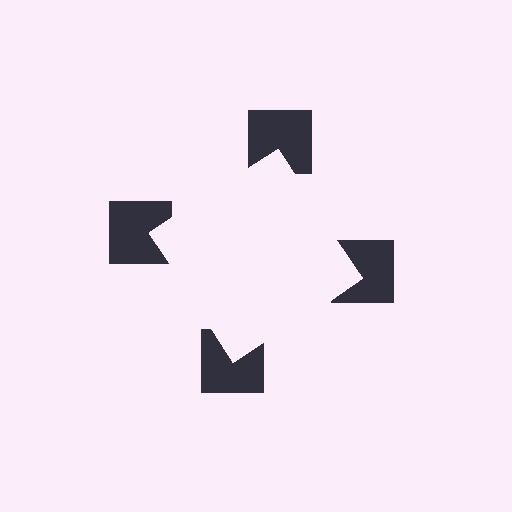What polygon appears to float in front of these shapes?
An illusory square — its edges are inferred from the aligned wedge cuts in the notched squares, not physically drawn.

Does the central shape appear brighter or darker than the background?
It typically appears slightly brighter than the background, even though no actual brightness change is drawn.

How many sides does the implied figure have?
4 sides.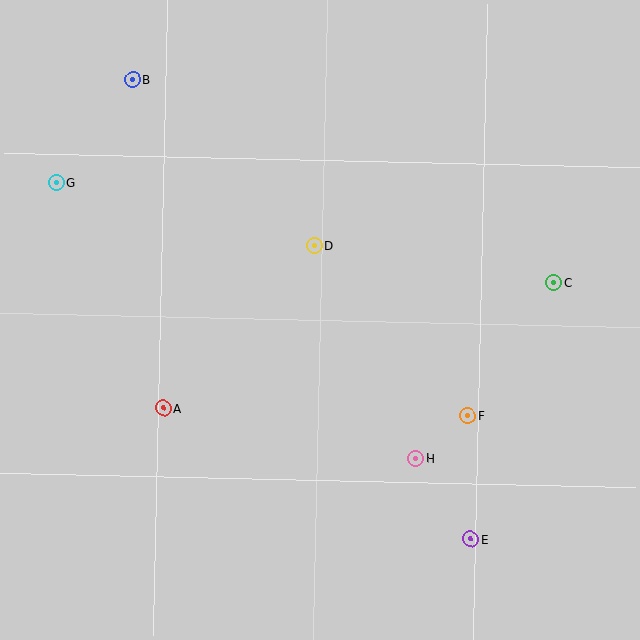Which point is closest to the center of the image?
Point D at (314, 246) is closest to the center.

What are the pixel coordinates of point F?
Point F is at (468, 415).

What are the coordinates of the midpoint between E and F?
The midpoint between E and F is at (469, 477).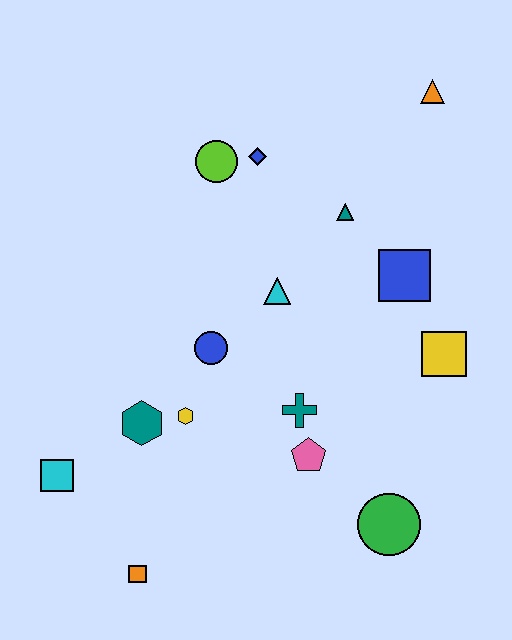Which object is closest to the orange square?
The cyan square is closest to the orange square.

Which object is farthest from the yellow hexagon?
The orange triangle is farthest from the yellow hexagon.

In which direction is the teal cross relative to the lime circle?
The teal cross is below the lime circle.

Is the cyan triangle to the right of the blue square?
No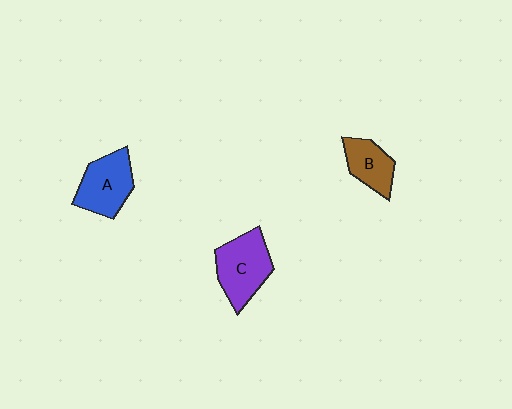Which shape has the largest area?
Shape C (purple).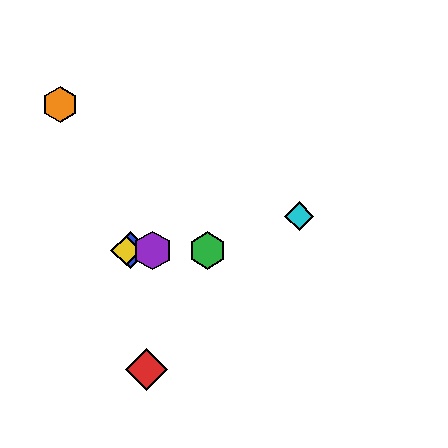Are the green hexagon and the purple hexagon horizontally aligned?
Yes, both are at y≈250.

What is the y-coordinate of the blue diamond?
The blue diamond is at y≈250.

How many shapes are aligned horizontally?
4 shapes (the blue diamond, the green hexagon, the yellow diamond, the purple hexagon) are aligned horizontally.